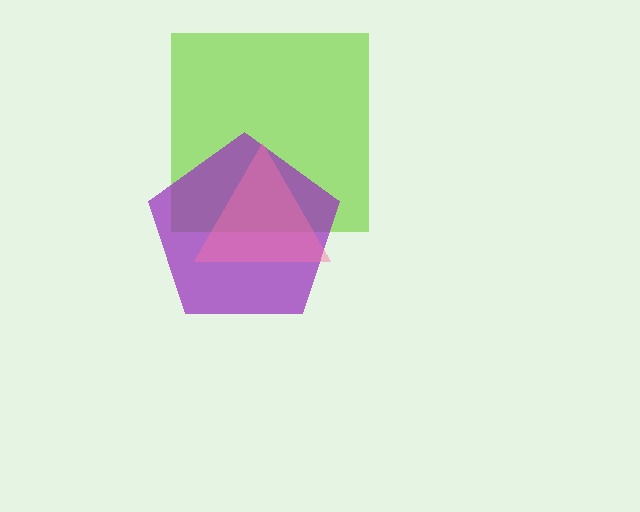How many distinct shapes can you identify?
There are 3 distinct shapes: a lime square, a purple pentagon, a pink triangle.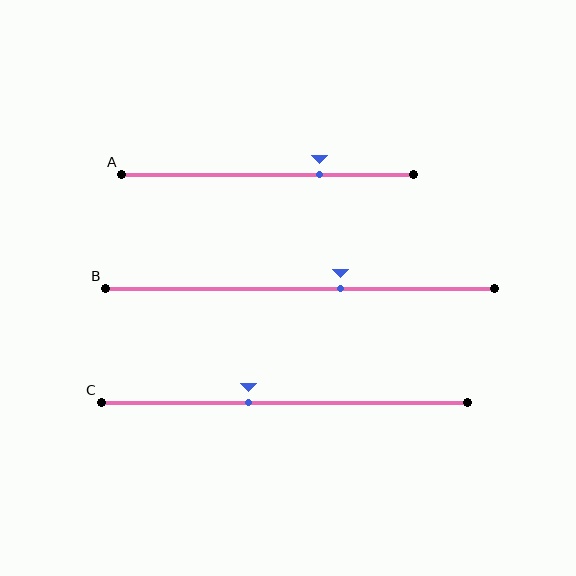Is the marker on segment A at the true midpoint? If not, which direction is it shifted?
No, the marker on segment A is shifted to the right by about 18% of the segment length.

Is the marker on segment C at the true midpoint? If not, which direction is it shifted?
No, the marker on segment C is shifted to the left by about 10% of the segment length.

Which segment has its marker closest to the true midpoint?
Segment C has its marker closest to the true midpoint.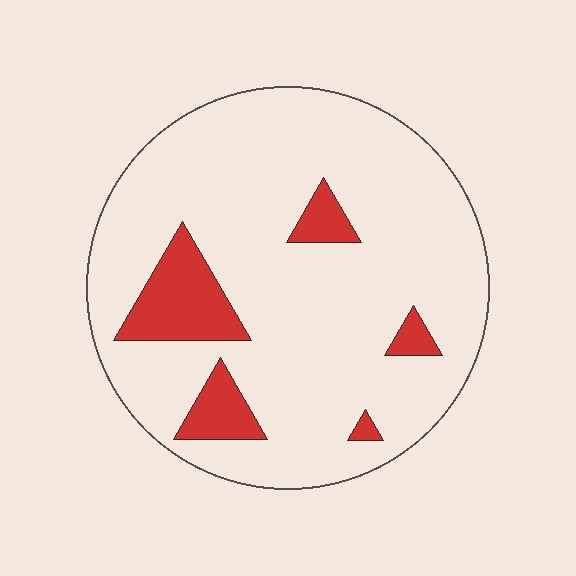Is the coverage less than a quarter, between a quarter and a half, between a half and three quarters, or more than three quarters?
Less than a quarter.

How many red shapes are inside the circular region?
5.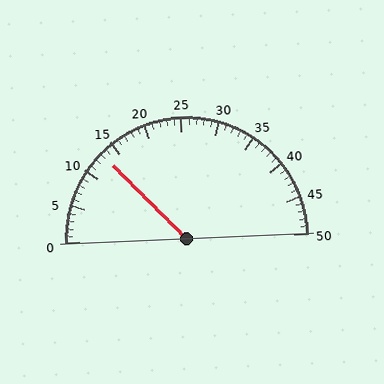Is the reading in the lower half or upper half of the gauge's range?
The reading is in the lower half of the range (0 to 50).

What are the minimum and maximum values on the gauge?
The gauge ranges from 0 to 50.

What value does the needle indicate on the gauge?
The needle indicates approximately 13.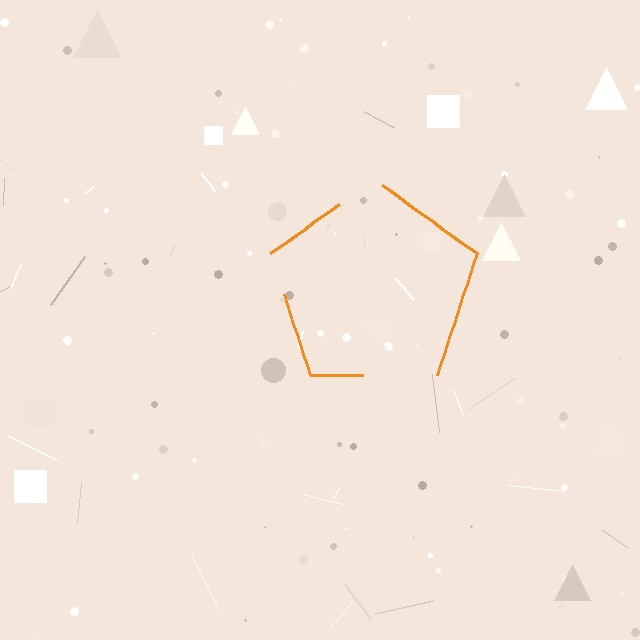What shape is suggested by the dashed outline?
The dashed outline suggests a pentagon.